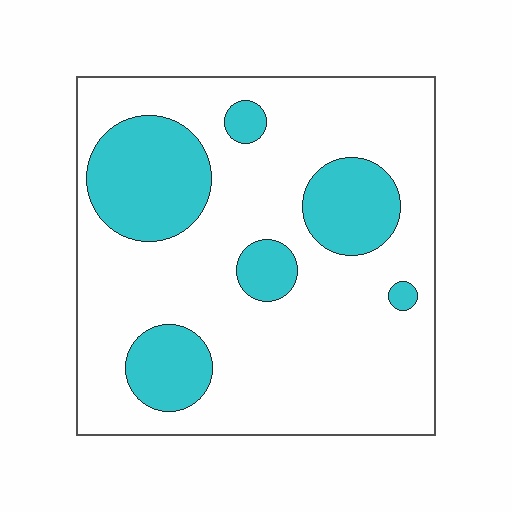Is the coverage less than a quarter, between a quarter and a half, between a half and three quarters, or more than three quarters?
Less than a quarter.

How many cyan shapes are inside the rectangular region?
6.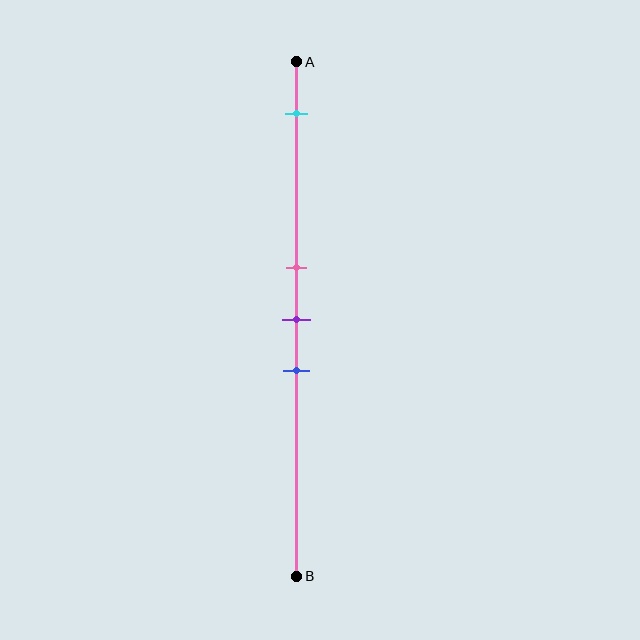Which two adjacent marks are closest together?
The pink and purple marks are the closest adjacent pair.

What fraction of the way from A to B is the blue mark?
The blue mark is approximately 60% (0.6) of the way from A to B.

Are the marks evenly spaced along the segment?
No, the marks are not evenly spaced.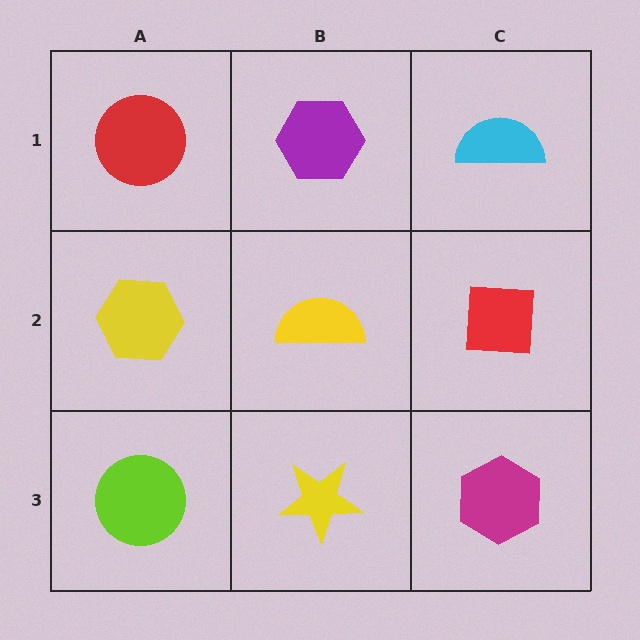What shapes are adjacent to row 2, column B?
A purple hexagon (row 1, column B), a yellow star (row 3, column B), a yellow hexagon (row 2, column A), a red square (row 2, column C).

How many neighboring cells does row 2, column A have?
3.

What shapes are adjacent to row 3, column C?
A red square (row 2, column C), a yellow star (row 3, column B).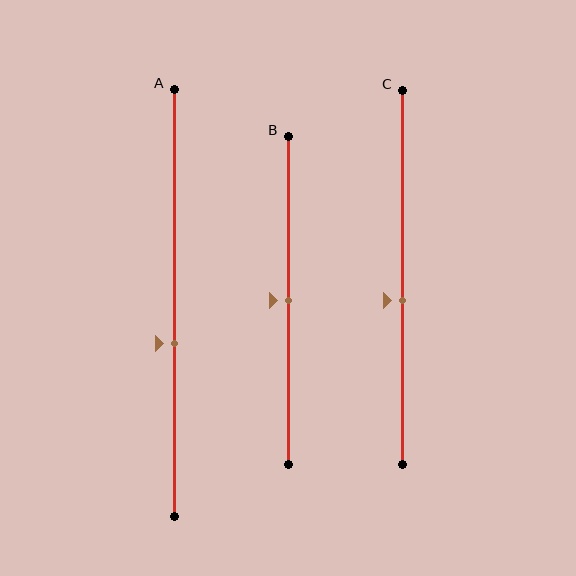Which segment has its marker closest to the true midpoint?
Segment B has its marker closest to the true midpoint.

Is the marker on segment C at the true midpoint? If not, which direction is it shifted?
No, the marker on segment C is shifted downward by about 6% of the segment length.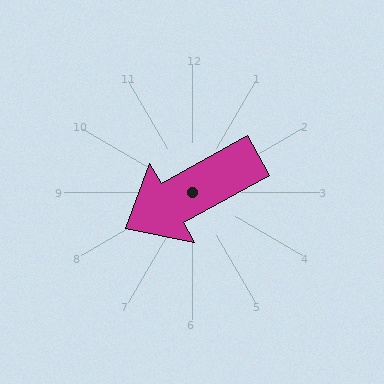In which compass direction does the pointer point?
Southwest.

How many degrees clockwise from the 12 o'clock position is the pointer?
Approximately 241 degrees.